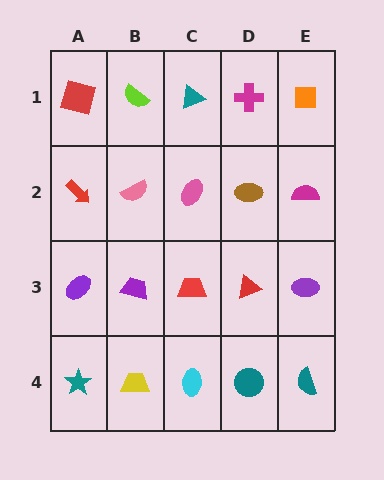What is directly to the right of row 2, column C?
A brown ellipse.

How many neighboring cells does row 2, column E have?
3.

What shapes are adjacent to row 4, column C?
A red trapezoid (row 3, column C), a yellow trapezoid (row 4, column B), a teal circle (row 4, column D).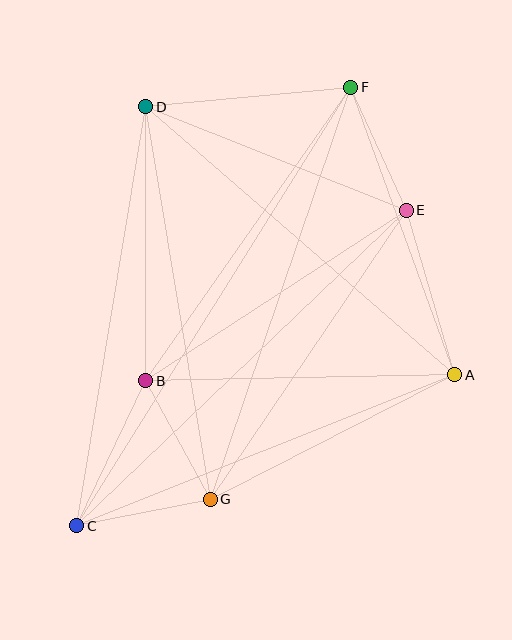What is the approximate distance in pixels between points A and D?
The distance between A and D is approximately 409 pixels.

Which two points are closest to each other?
Points E and F are closest to each other.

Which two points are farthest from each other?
Points C and F are farthest from each other.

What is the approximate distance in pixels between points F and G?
The distance between F and G is approximately 435 pixels.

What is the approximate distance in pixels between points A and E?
The distance between A and E is approximately 172 pixels.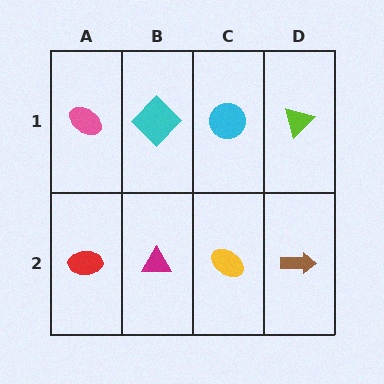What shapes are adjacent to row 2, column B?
A cyan diamond (row 1, column B), a red ellipse (row 2, column A), a yellow ellipse (row 2, column C).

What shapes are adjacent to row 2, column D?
A lime triangle (row 1, column D), a yellow ellipse (row 2, column C).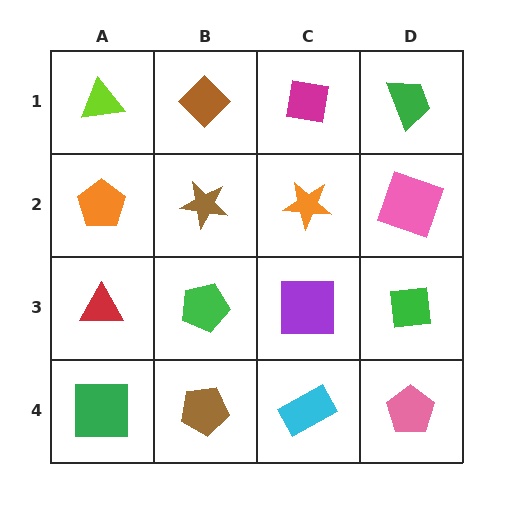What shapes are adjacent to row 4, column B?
A green pentagon (row 3, column B), a green square (row 4, column A), a cyan rectangle (row 4, column C).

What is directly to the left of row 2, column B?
An orange pentagon.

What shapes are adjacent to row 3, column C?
An orange star (row 2, column C), a cyan rectangle (row 4, column C), a green pentagon (row 3, column B), a green square (row 3, column D).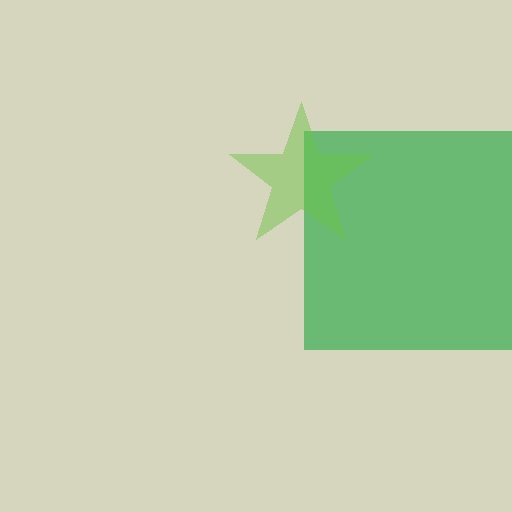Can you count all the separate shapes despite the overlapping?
Yes, there are 2 separate shapes.